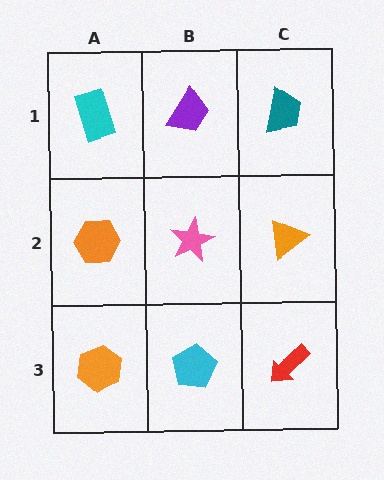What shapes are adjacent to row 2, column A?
A cyan rectangle (row 1, column A), an orange hexagon (row 3, column A), a pink star (row 2, column B).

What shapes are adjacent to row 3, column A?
An orange hexagon (row 2, column A), a cyan pentagon (row 3, column B).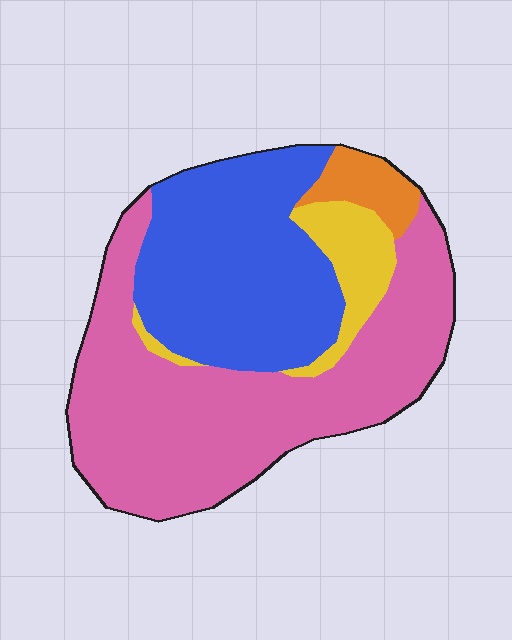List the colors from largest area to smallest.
From largest to smallest: pink, blue, yellow, orange.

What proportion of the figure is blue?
Blue takes up about one third (1/3) of the figure.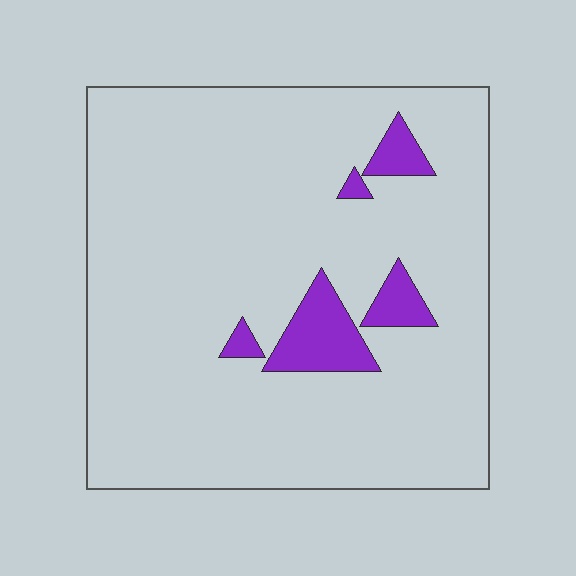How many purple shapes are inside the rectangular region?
5.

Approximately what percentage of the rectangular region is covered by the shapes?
Approximately 10%.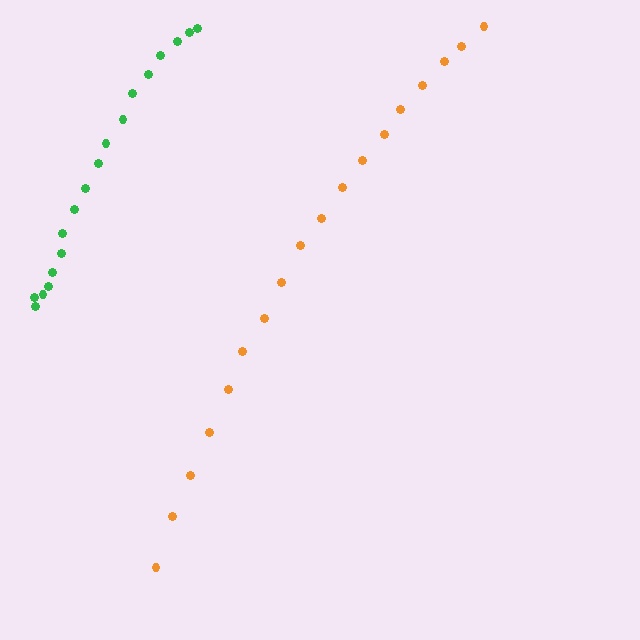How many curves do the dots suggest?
There are 2 distinct paths.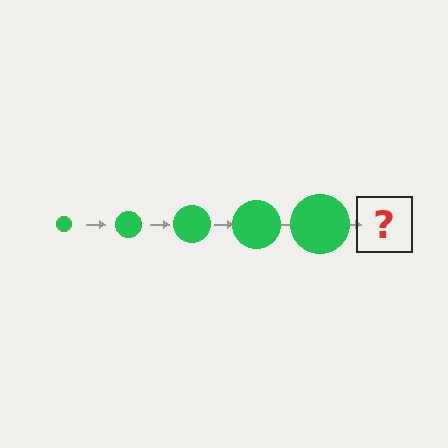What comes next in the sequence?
The next element should be a green circle, larger than the previous one.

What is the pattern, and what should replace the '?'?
The pattern is that the circle gets progressively larger each step. The '?' should be a green circle, larger than the previous one.